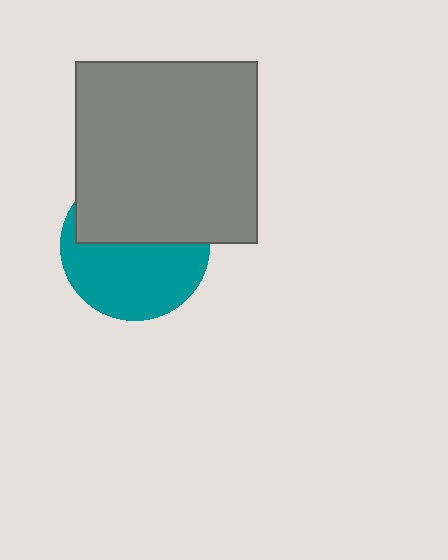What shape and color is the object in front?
The object in front is a gray square.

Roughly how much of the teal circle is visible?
About half of it is visible (roughly 55%).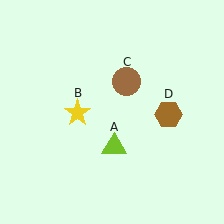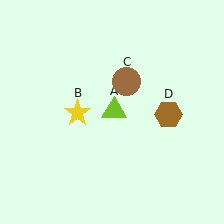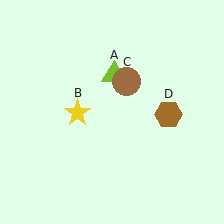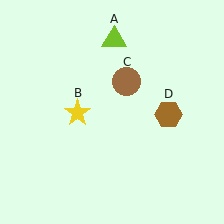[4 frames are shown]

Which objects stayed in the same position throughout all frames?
Yellow star (object B) and brown circle (object C) and brown hexagon (object D) remained stationary.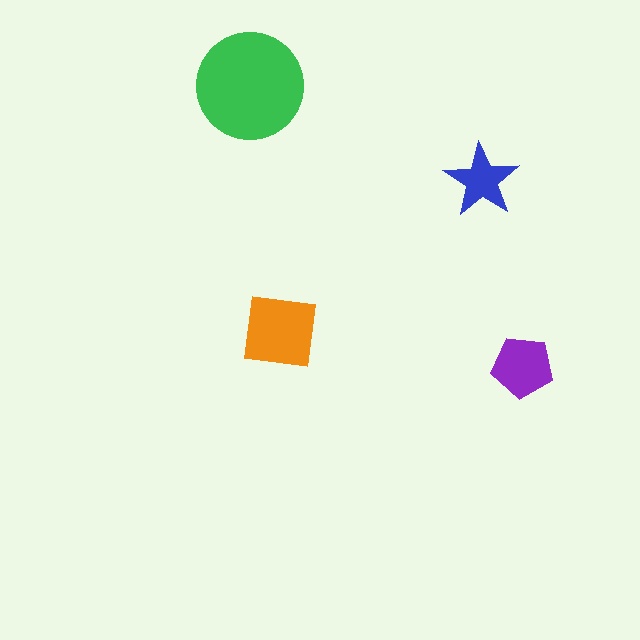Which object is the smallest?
The blue star.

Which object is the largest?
The green circle.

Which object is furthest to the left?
The green circle is leftmost.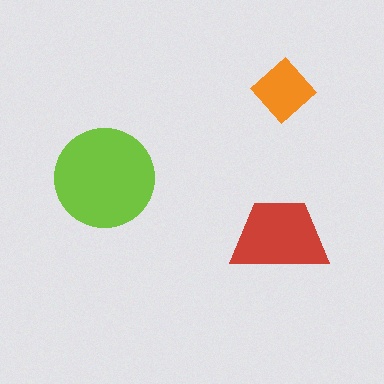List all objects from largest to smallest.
The lime circle, the red trapezoid, the orange diamond.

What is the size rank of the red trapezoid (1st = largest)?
2nd.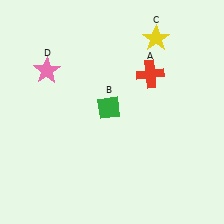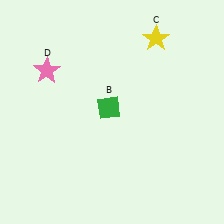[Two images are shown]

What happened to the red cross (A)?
The red cross (A) was removed in Image 2. It was in the top-right area of Image 1.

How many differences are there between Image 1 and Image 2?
There is 1 difference between the two images.